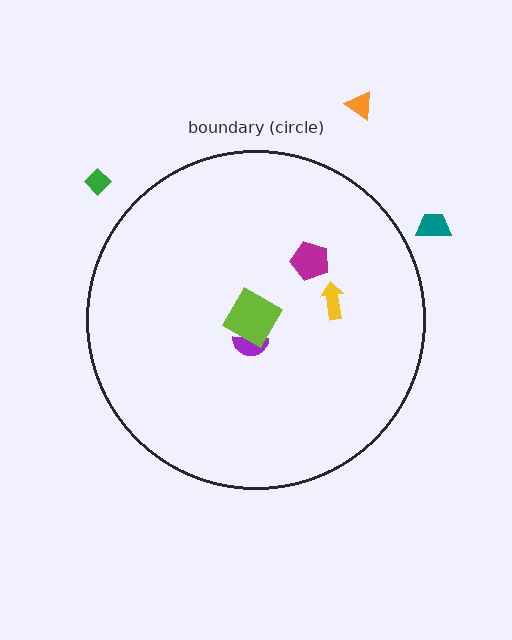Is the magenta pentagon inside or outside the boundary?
Inside.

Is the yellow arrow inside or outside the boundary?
Inside.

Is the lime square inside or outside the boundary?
Inside.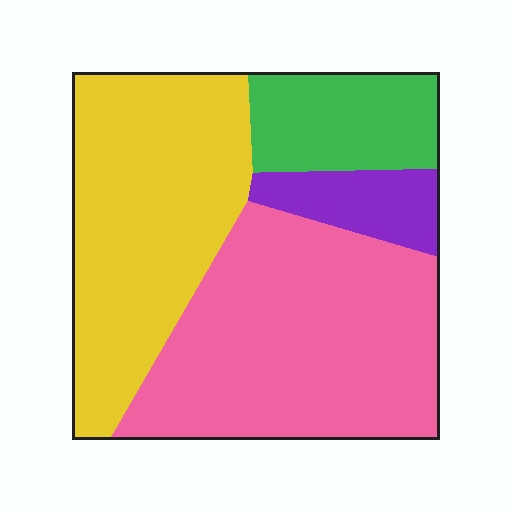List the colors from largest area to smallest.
From largest to smallest: pink, yellow, green, purple.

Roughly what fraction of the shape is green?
Green takes up less than a sixth of the shape.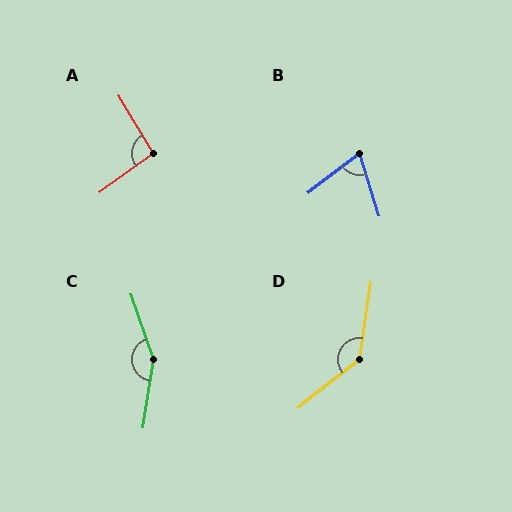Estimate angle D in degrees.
Approximately 137 degrees.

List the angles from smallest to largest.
B (70°), A (96°), D (137°), C (152°).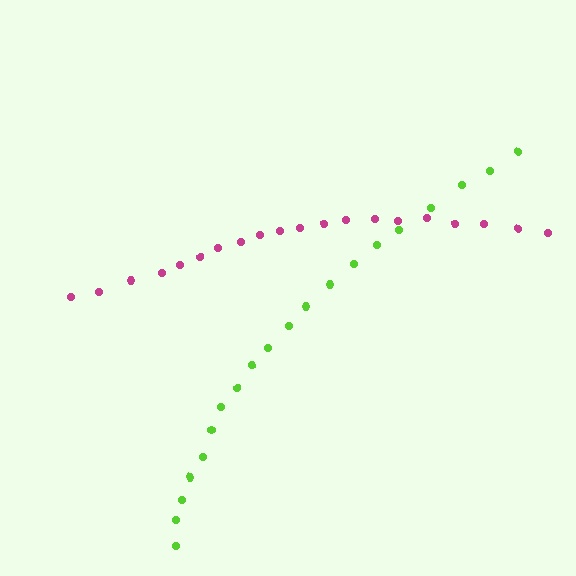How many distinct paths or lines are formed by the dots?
There are 2 distinct paths.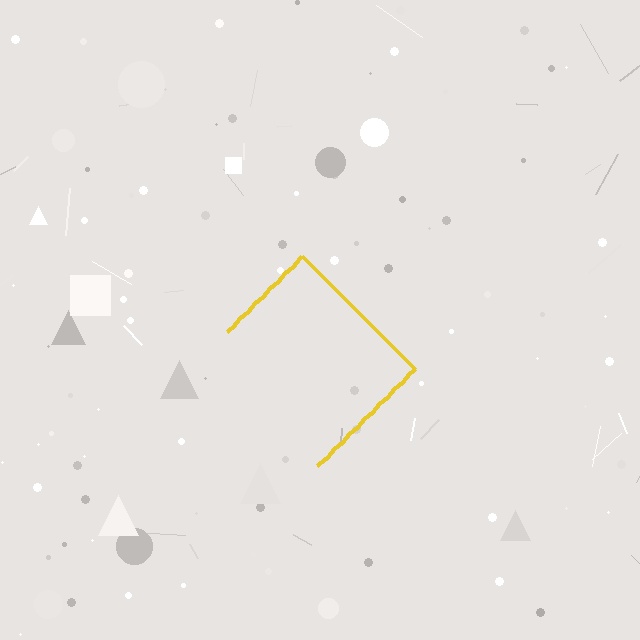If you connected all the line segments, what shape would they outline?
They would outline a diamond.